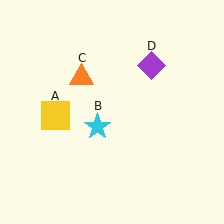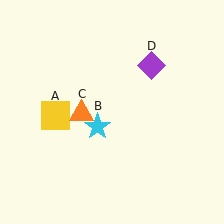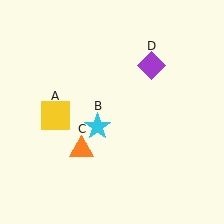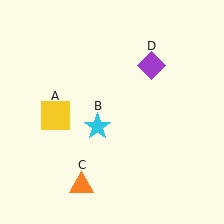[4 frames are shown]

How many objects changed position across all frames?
1 object changed position: orange triangle (object C).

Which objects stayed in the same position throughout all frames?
Yellow square (object A) and cyan star (object B) and purple diamond (object D) remained stationary.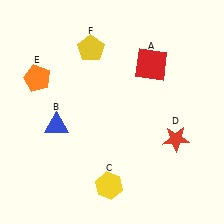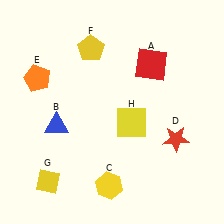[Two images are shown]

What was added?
A yellow diamond (G), a yellow square (H) were added in Image 2.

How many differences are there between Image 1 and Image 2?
There are 2 differences between the two images.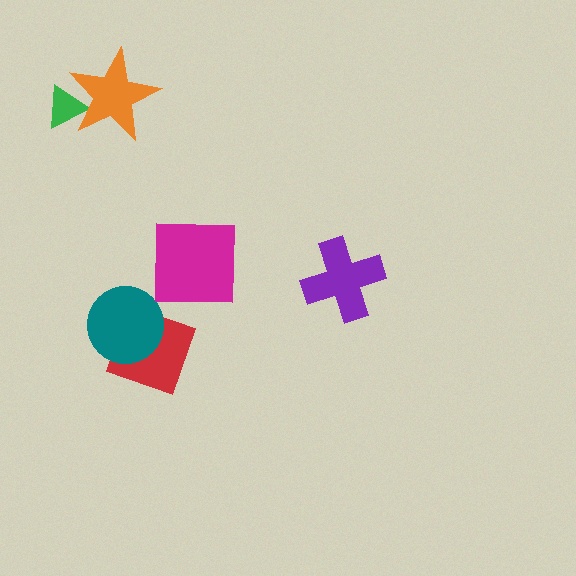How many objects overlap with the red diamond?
1 object overlaps with the red diamond.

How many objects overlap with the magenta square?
0 objects overlap with the magenta square.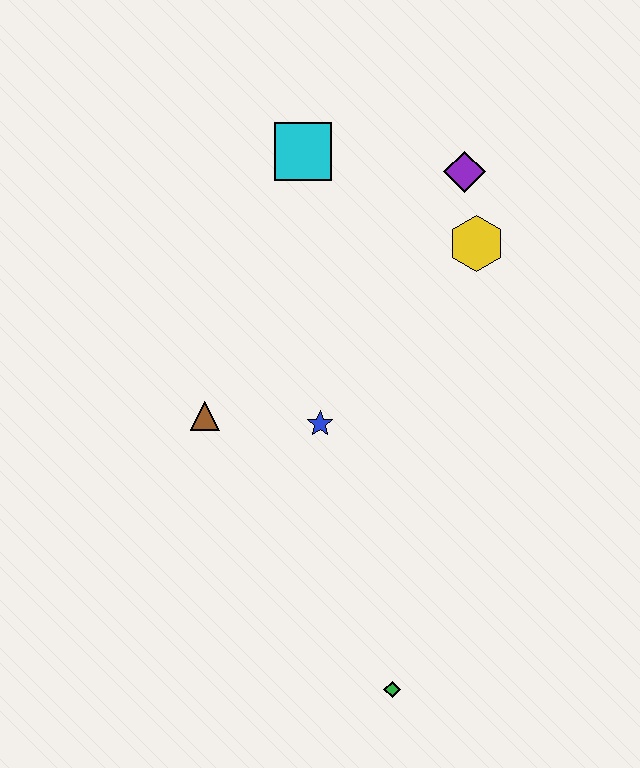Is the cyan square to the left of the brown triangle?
No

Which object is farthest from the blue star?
The purple diamond is farthest from the blue star.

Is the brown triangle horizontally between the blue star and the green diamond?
No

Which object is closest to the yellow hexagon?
The purple diamond is closest to the yellow hexagon.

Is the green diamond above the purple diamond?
No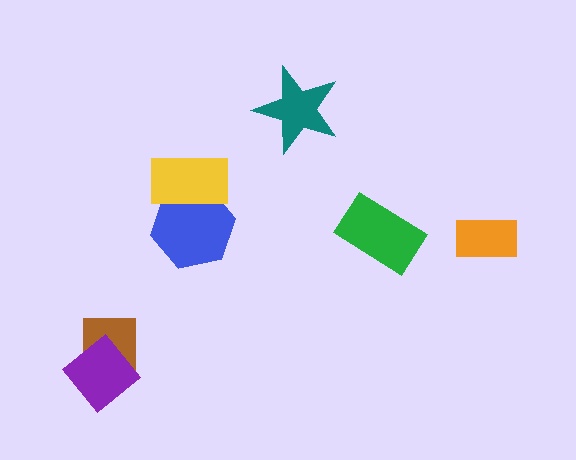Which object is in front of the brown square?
The purple diamond is in front of the brown square.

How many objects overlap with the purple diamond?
1 object overlaps with the purple diamond.